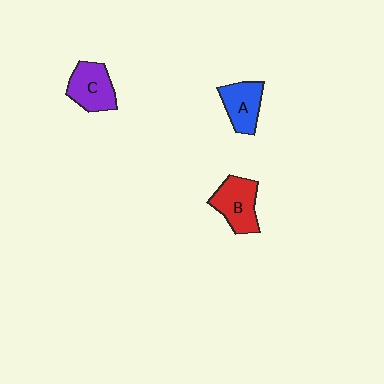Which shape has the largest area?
Shape B (red).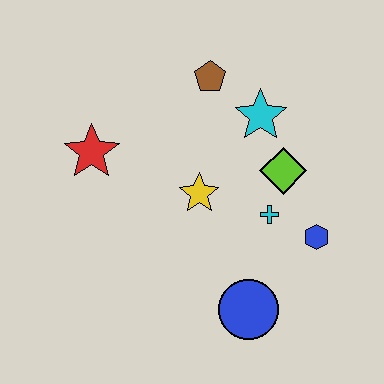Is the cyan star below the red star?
No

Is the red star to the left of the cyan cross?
Yes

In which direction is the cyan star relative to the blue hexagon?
The cyan star is above the blue hexagon.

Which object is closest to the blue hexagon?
The cyan cross is closest to the blue hexagon.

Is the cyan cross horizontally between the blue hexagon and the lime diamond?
No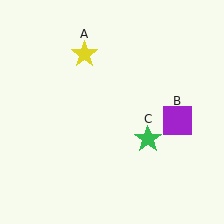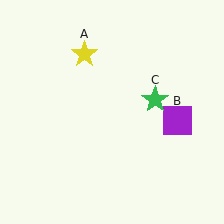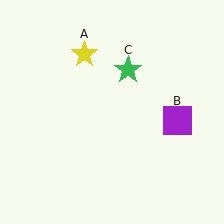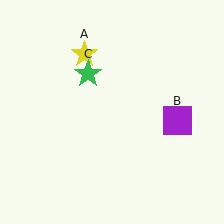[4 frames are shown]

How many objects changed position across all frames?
1 object changed position: green star (object C).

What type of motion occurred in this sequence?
The green star (object C) rotated counterclockwise around the center of the scene.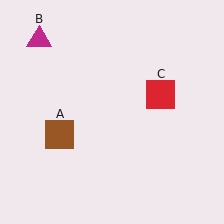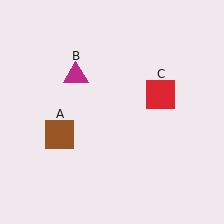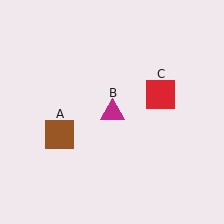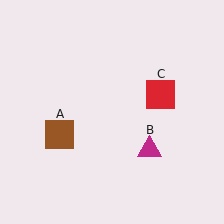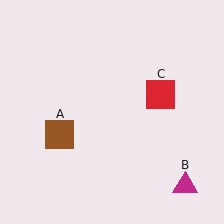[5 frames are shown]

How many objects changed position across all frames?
1 object changed position: magenta triangle (object B).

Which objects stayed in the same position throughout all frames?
Brown square (object A) and red square (object C) remained stationary.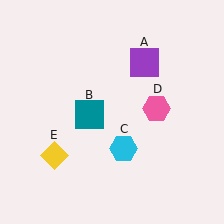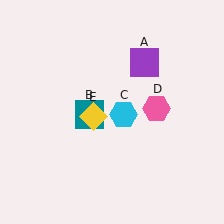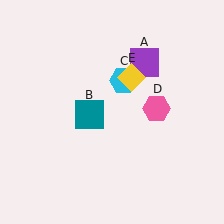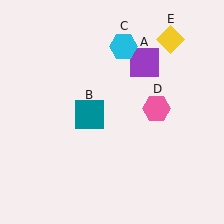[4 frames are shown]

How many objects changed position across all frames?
2 objects changed position: cyan hexagon (object C), yellow diamond (object E).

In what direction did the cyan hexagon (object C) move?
The cyan hexagon (object C) moved up.